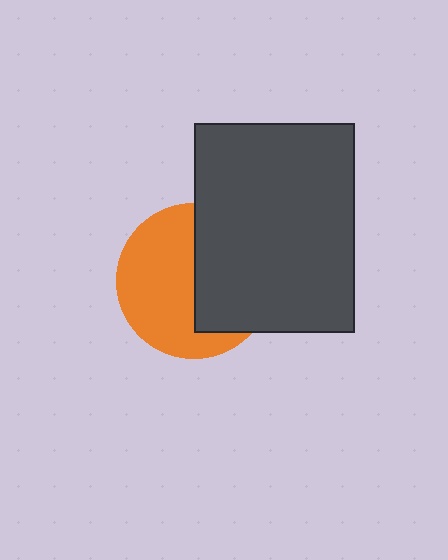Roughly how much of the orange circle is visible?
About half of it is visible (roughly 55%).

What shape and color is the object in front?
The object in front is a dark gray rectangle.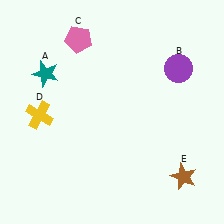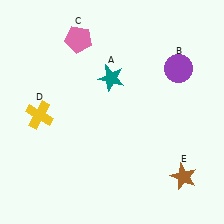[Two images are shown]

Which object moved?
The teal star (A) moved right.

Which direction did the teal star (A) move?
The teal star (A) moved right.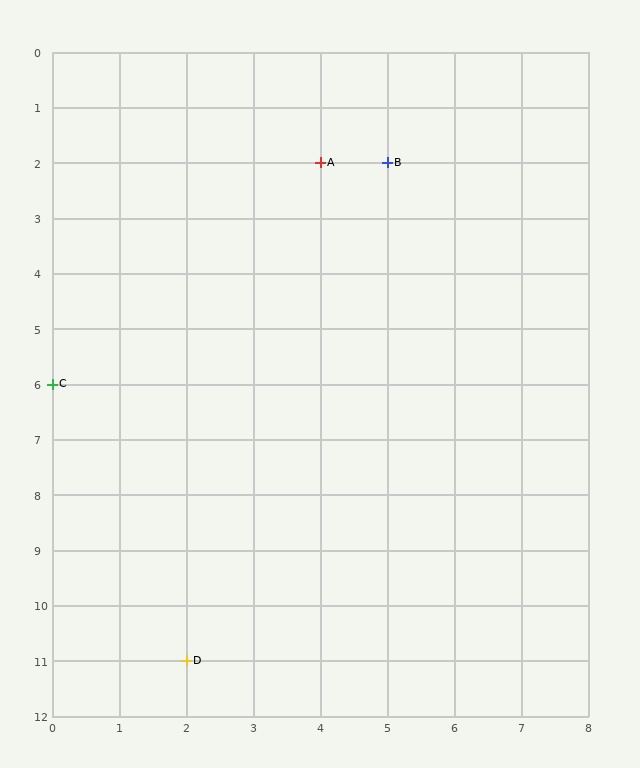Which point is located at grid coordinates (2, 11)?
Point D is at (2, 11).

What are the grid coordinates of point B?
Point B is at grid coordinates (5, 2).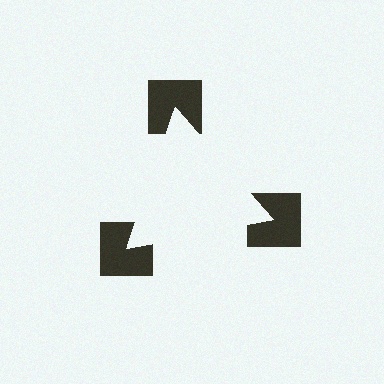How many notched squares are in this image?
There are 3 — one at each vertex of the illusory triangle.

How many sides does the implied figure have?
3 sides.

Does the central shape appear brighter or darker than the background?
It typically appears slightly brighter than the background, even though no actual brightness change is drawn.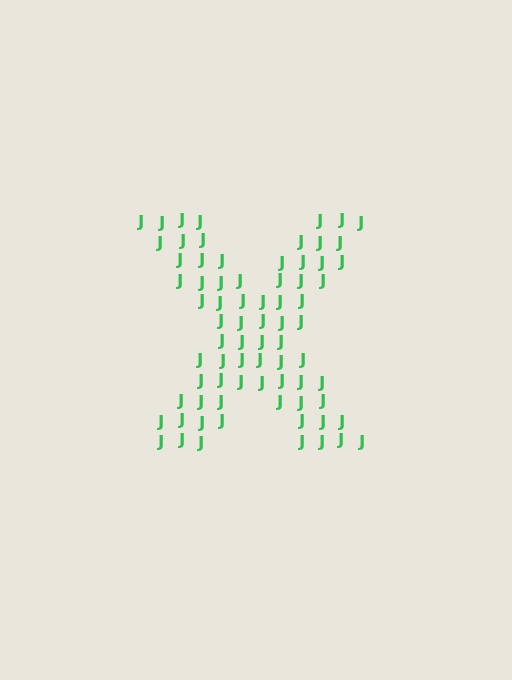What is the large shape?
The large shape is the letter X.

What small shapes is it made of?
It is made of small letter J's.